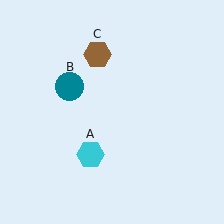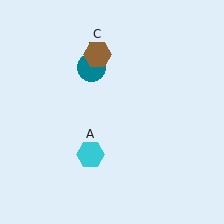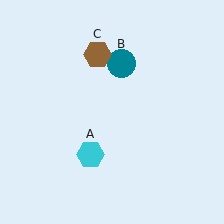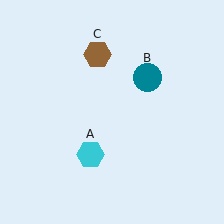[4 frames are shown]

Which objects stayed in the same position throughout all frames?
Cyan hexagon (object A) and brown hexagon (object C) remained stationary.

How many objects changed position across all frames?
1 object changed position: teal circle (object B).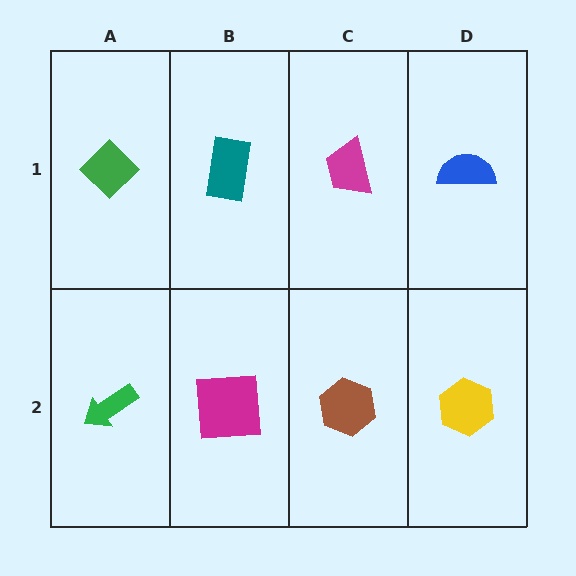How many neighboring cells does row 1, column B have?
3.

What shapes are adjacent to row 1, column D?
A yellow hexagon (row 2, column D), a magenta trapezoid (row 1, column C).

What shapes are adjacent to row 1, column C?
A brown hexagon (row 2, column C), a teal rectangle (row 1, column B), a blue semicircle (row 1, column D).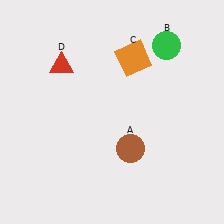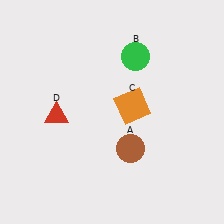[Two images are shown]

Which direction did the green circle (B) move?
The green circle (B) moved left.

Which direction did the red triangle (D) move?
The red triangle (D) moved down.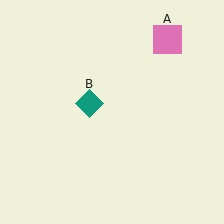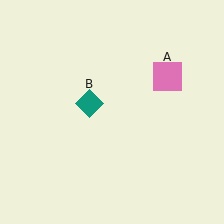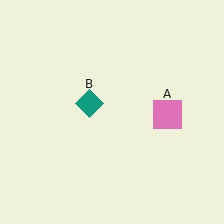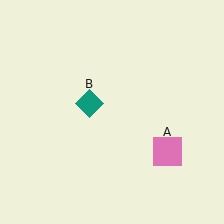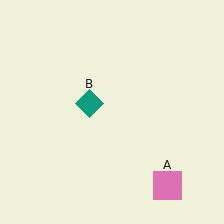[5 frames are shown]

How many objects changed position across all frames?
1 object changed position: pink square (object A).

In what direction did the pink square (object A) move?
The pink square (object A) moved down.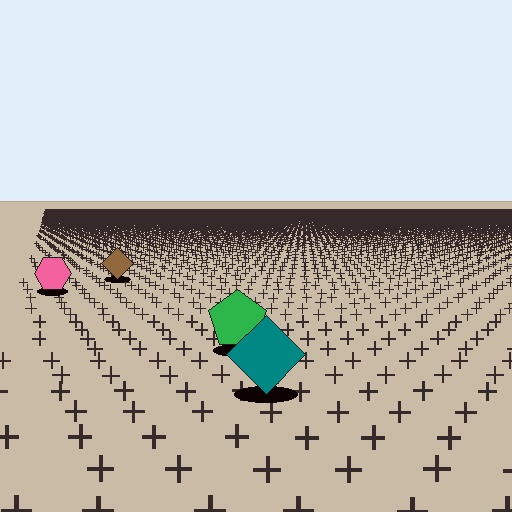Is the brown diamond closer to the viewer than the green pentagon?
No. The green pentagon is closer — you can tell from the texture gradient: the ground texture is coarser near it.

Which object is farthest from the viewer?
The brown diamond is farthest from the viewer. It appears smaller and the ground texture around it is denser.